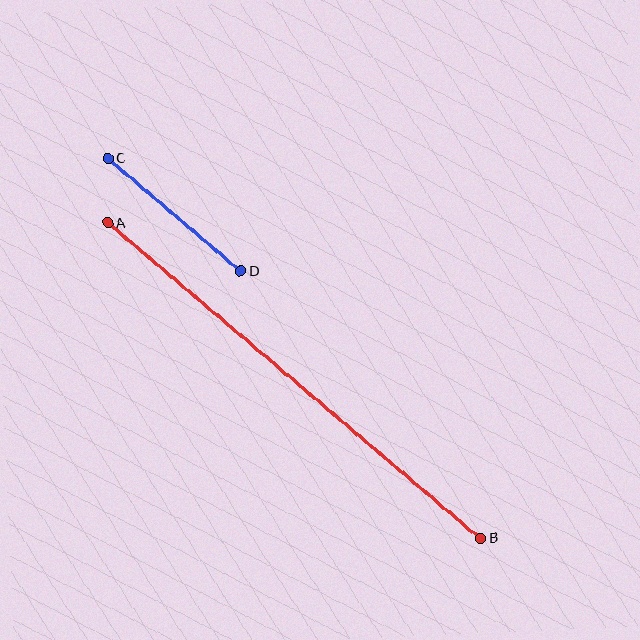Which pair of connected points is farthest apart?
Points A and B are farthest apart.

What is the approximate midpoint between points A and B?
The midpoint is at approximately (294, 381) pixels.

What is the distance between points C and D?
The distance is approximately 174 pixels.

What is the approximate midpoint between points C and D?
The midpoint is at approximately (174, 215) pixels.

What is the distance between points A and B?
The distance is approximately 488 pixels.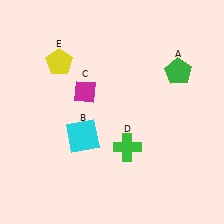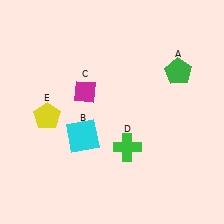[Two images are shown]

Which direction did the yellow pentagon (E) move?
The yellow pentagon (E) moved down.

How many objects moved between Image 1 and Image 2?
1 object moved between the two images.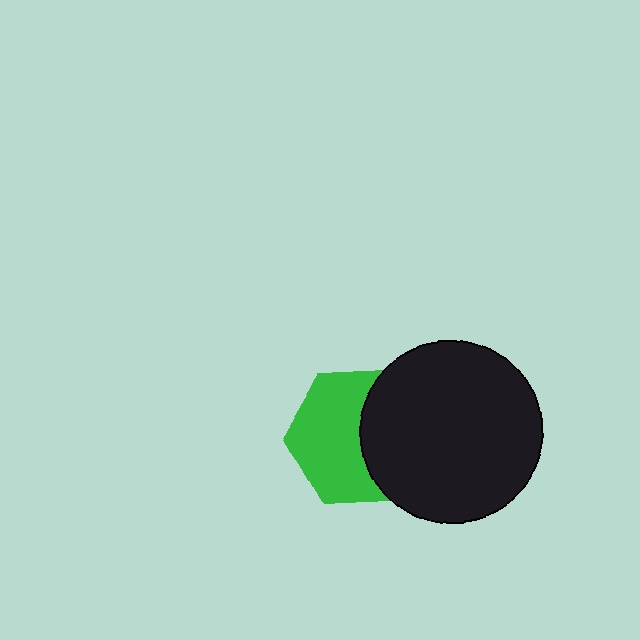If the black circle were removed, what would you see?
You would see the complete green hexagon.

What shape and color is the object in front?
The object in front is a black circle.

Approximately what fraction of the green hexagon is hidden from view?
Roughly 42% of the green hexagon is hidden behind the black circle.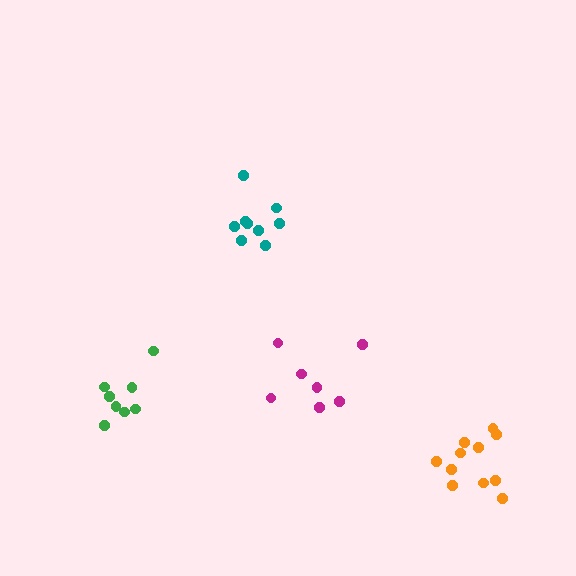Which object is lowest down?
The orange cluster is bottommost.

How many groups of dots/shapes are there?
There are 4 groups.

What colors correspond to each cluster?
The clusters are colored: orange, green, teal, magenta.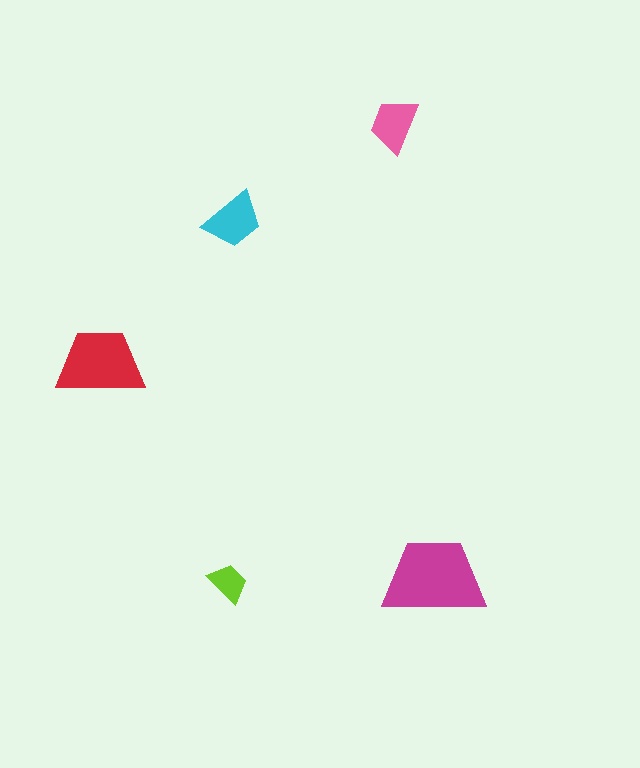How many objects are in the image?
There are 5 objects in the image.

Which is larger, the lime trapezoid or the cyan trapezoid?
The cyan one.